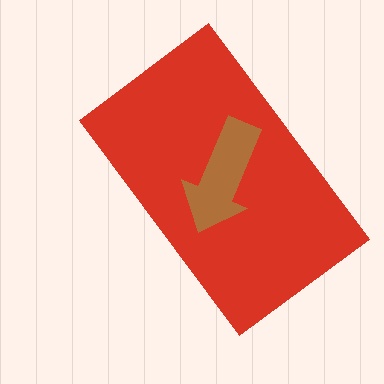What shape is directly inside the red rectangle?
The brown arrow.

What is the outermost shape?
The red rectangle.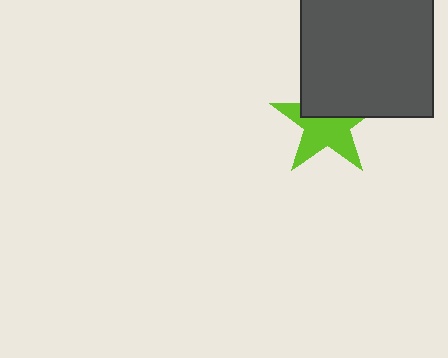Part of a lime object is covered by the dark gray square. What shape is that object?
It is a star.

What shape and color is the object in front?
The object in front is a dark gray square.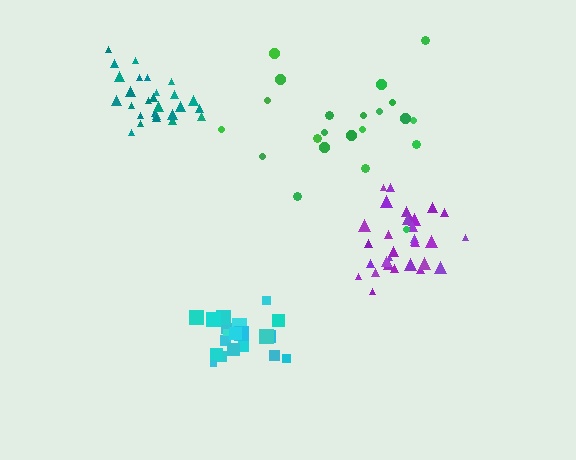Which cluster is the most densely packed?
Teal.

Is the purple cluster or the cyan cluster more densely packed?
Purple.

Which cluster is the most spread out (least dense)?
Green.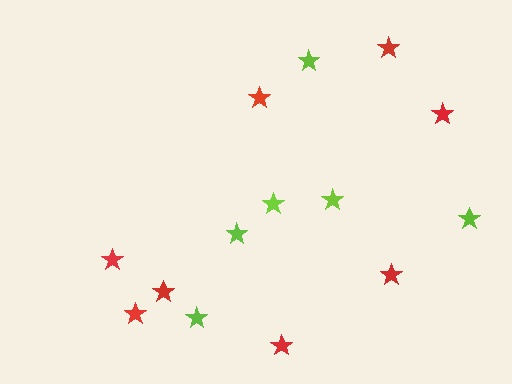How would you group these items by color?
There are 2 groups: one group of red stars (8) and one group of lime stars (6).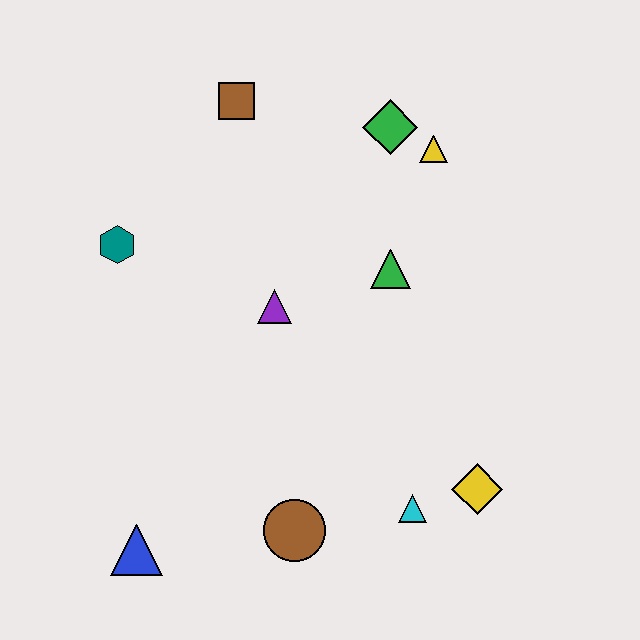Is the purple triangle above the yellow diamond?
Yes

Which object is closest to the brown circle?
The cyan triangle is closest to the brown circle.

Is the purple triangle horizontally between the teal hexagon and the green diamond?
Yes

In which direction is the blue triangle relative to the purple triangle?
The blue triangle is below the purple triangle.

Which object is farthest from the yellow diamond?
The brown square is farthest from the yellow diamond.